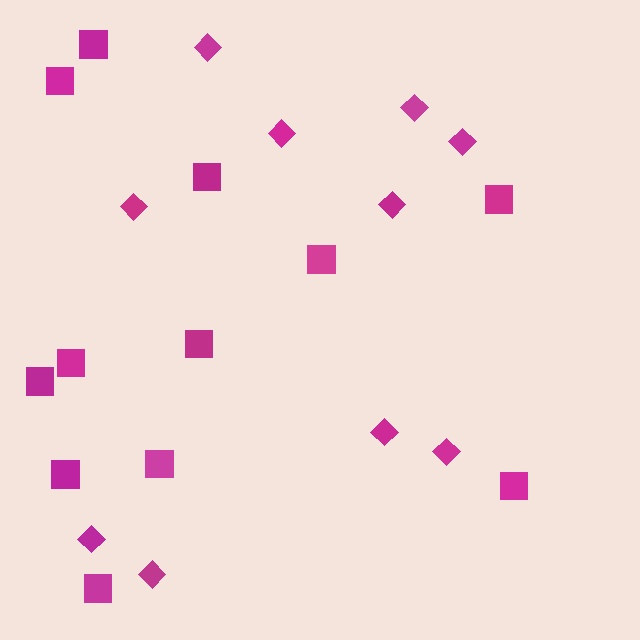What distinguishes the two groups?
There are 2 groups: one group of squares (12) and one group of diamonds (10).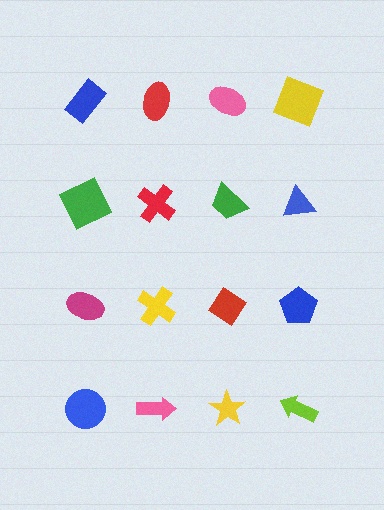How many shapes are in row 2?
4 shapes.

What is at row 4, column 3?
A yellow star.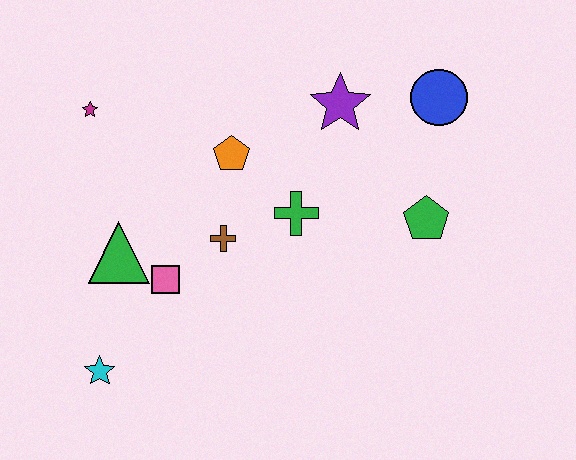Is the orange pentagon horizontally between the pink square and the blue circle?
Yes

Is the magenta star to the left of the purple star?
Yes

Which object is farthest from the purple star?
The cyan star is farthest from the purple star.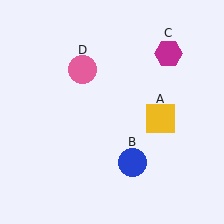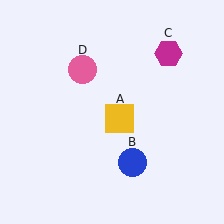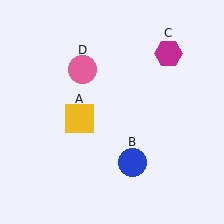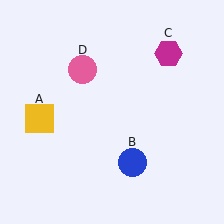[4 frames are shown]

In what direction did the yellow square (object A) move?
The yellow square (object A) moved left.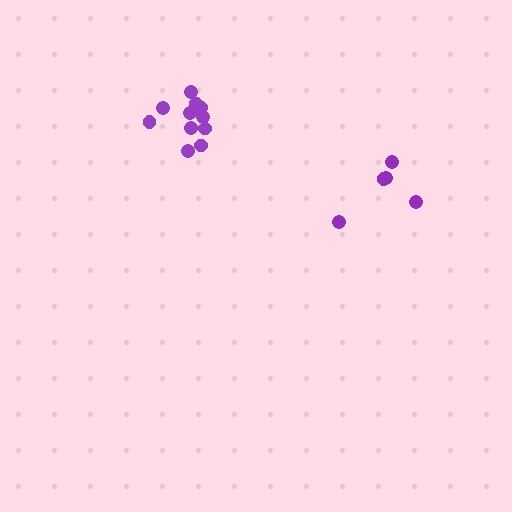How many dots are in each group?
Group 1: 5 dots, Group 2: 11 dots (16 total).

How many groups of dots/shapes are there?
There are 2 groups.